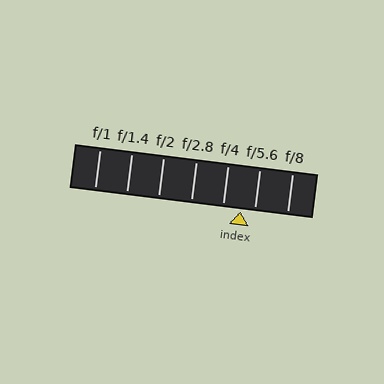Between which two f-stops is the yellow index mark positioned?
The index mark is between f/4 and f/5.6.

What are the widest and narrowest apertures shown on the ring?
The widest aperture shown is f/1 and the narrowest is f/8.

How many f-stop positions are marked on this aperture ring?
There are 7 f-stop positions marked.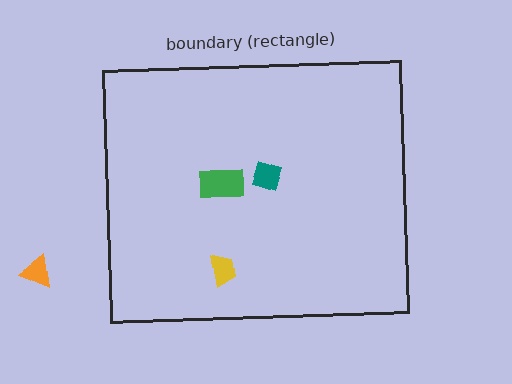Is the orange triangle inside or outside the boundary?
Outside.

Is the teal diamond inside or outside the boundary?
Inside.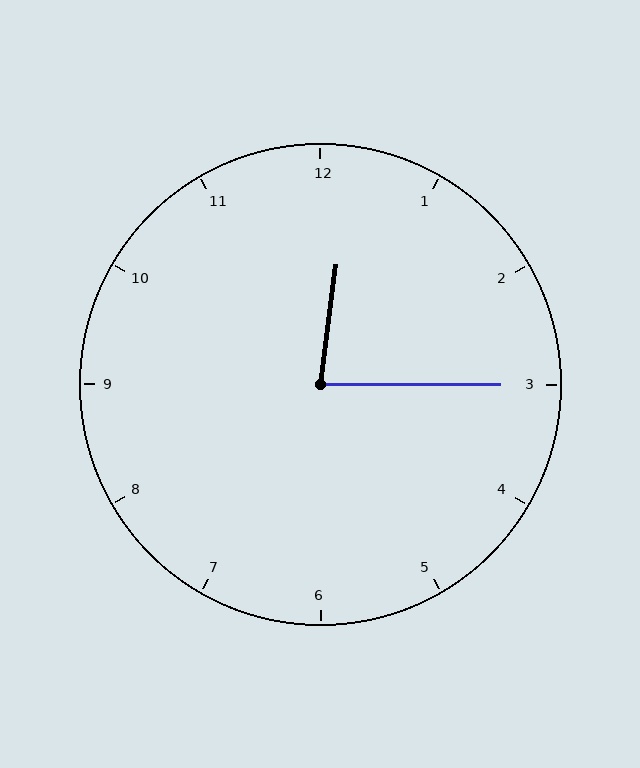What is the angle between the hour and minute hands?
Approximately 82 degrees.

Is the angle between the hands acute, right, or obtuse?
It is acute.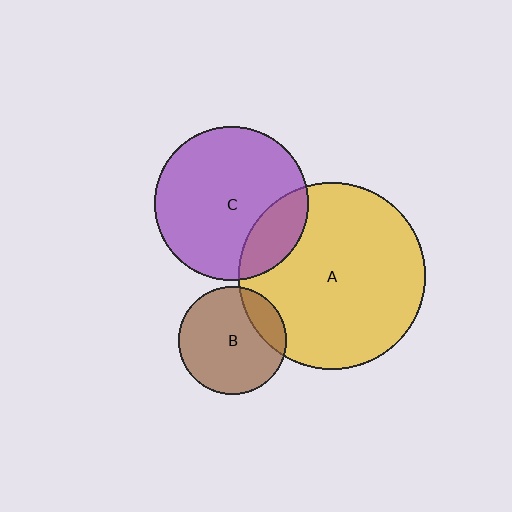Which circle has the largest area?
Circle A (yellow).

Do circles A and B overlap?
Yes.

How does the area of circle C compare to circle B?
Approximately 2.0 times.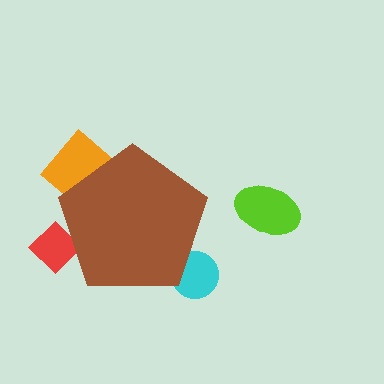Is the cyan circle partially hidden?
Yes, the cyan circle is partially hidden behind the brown pentagon.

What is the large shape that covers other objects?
A brown pentagon.